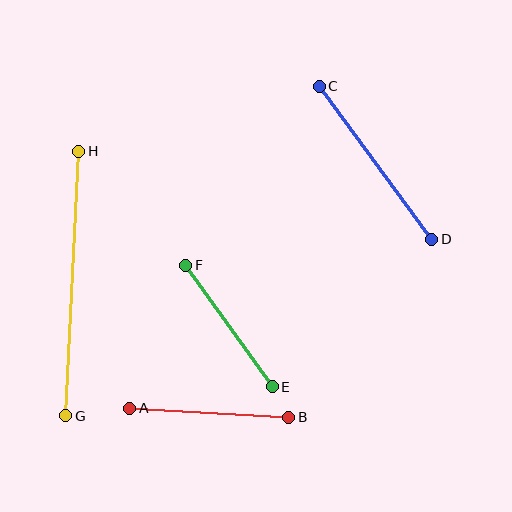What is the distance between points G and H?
The distance is approximately 265 pixels.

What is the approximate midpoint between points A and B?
The midpoint is at approximately (209, 413) pixels.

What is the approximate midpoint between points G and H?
The midpoint is at approximately (72, 284) pixels.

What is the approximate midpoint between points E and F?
The midpoint is at approximately (229, 326) pixels.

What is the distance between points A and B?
The distance is approximately 159 pixels.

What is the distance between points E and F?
The distance is approximately 149 pixels.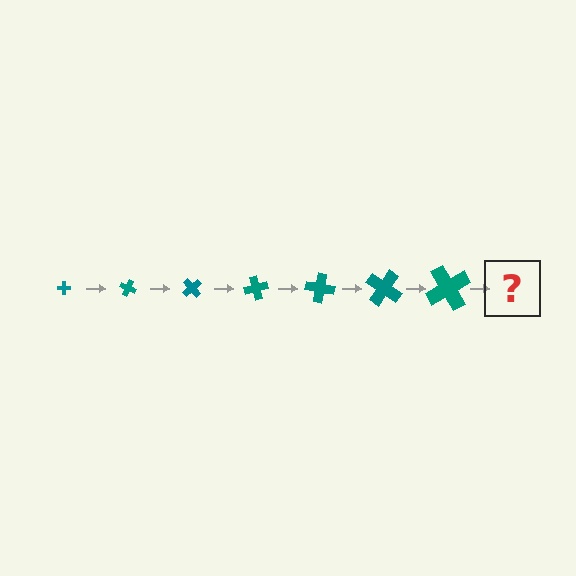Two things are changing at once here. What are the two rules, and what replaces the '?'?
The two rules are that the cross grows larger each step and it rotates 25 degrees each step. The '?' should be a cross, larger than the previous one and rotated 175 degrees from the start.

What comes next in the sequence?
The next element should be a cross, larger than the previous one and rotated 175 degrees from the start.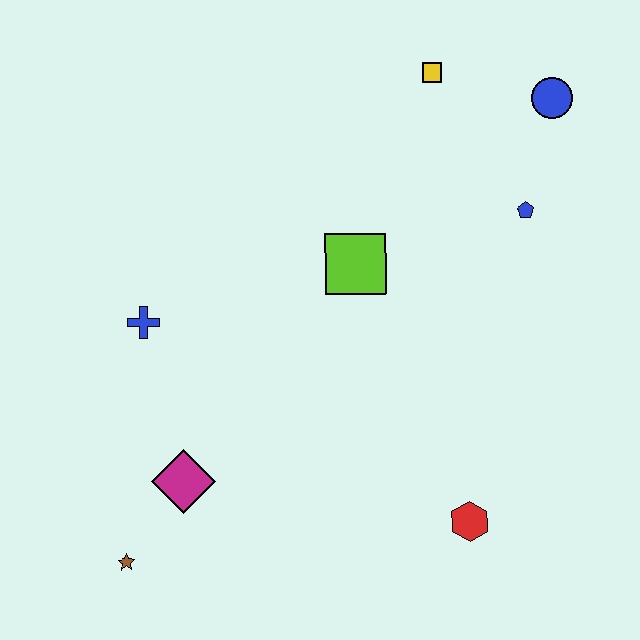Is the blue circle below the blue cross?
No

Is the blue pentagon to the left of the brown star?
No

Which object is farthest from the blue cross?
The blue circle is farthest from the blue cross.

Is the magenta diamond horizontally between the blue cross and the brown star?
No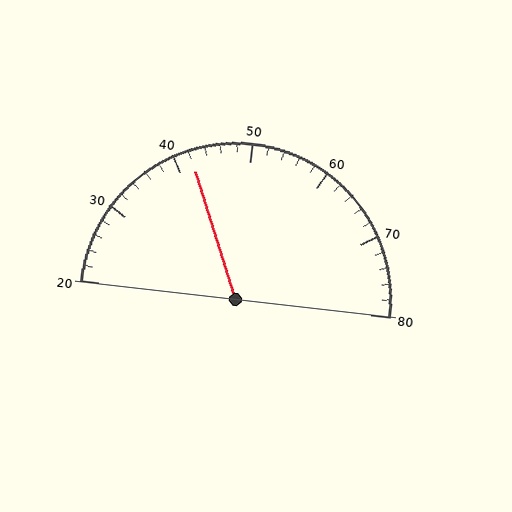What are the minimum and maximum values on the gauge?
The gauge ranges from 20 to 80.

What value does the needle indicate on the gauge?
The needle indicates approximately 42.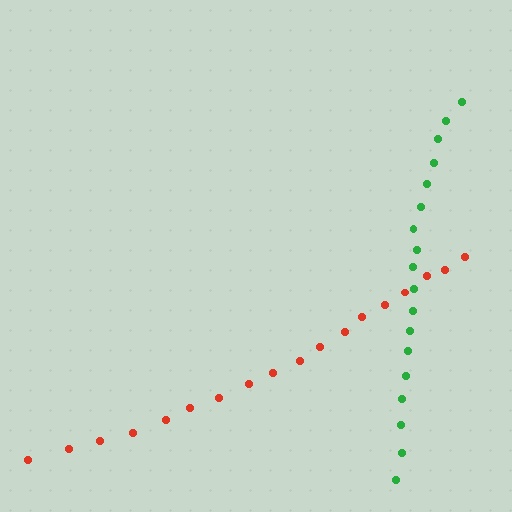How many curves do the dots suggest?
There are 2 distinct paths.